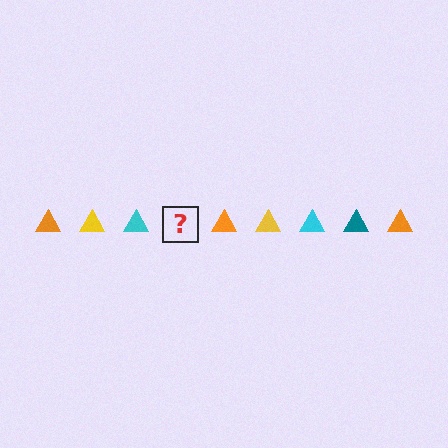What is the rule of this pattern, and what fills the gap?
The rule is that the pattern cycles through orange, yellow, cyan, teal triangles. The gap should be filled with a teal triangle.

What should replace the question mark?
The question mark should be replaced with a teal triangle.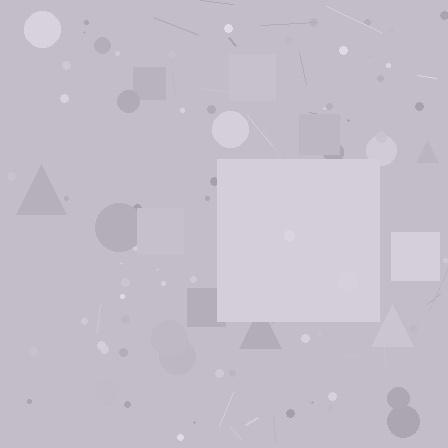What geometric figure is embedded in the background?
A square is embedded in the background.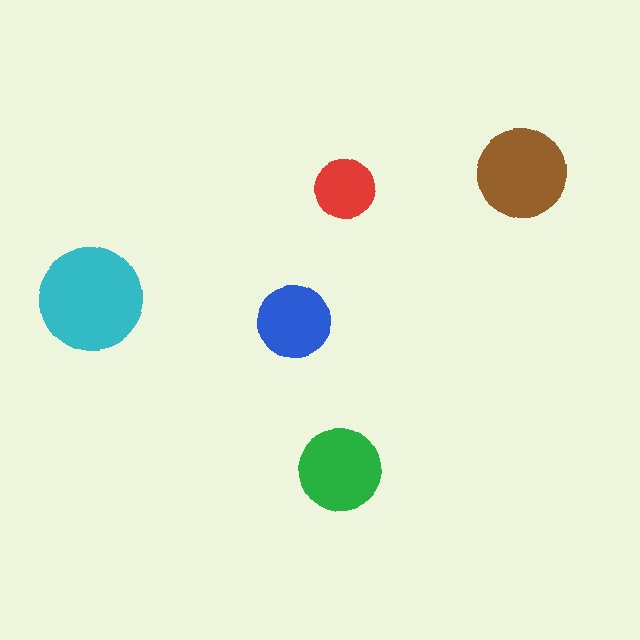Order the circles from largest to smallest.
the cyan one, the brown one, the green one, the blue one, the red one.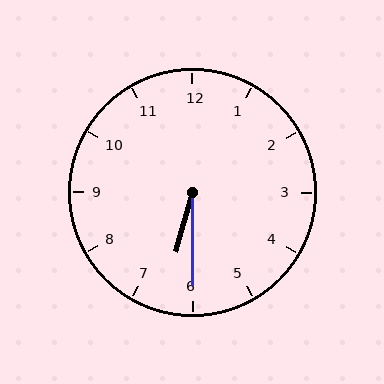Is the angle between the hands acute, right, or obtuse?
It is acute.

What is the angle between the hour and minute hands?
Approximately 15 degrees.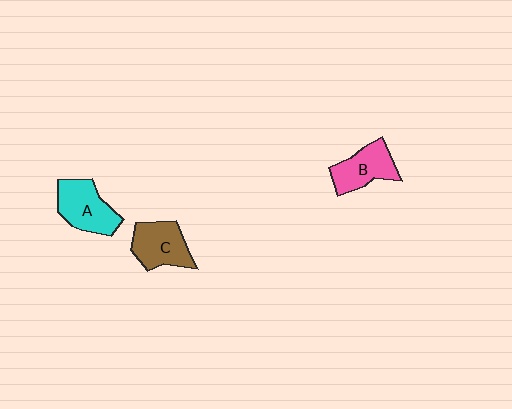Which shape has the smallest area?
Shape B (pink).